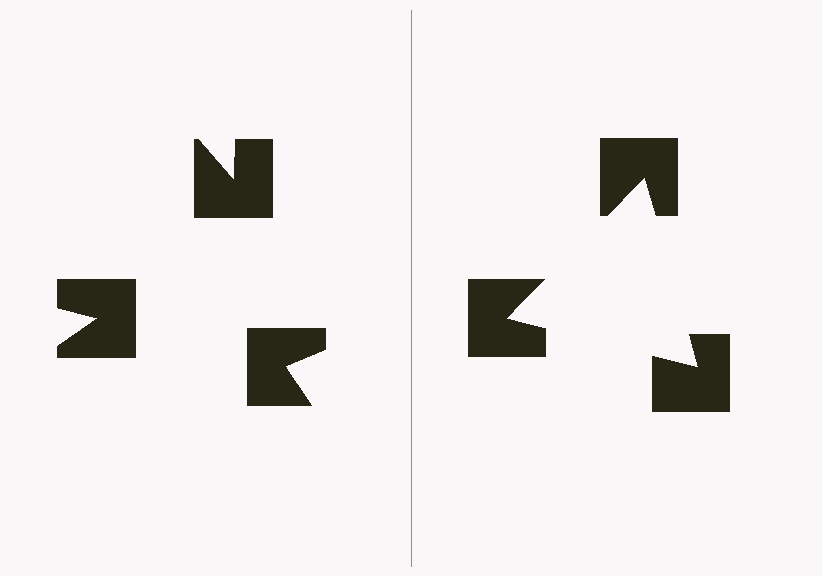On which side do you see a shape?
An illusory triangle appears on the right side. On the left side the wedge cuts are rotated, so no coherent shape forms.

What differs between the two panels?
The notched squares are positioned identically on both sides; only the wedge orientations differ. On the right they align to a triangle; on the left they are misaligned.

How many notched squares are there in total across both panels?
6 — 3 on each side.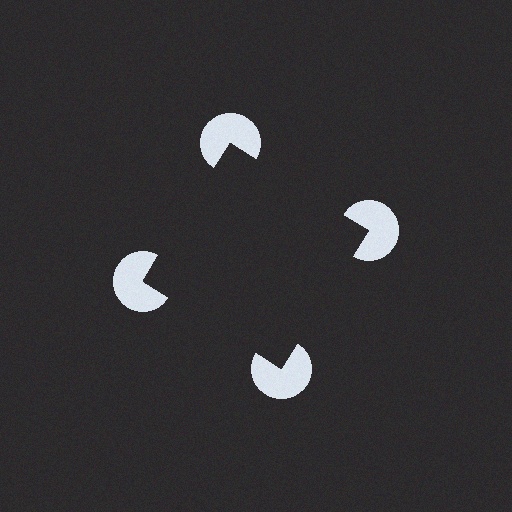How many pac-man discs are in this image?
There are 4 — one at each vertex of the illusory square.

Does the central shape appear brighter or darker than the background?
It typically appears slightly darker than the background, even though no actual brightness change is drawn.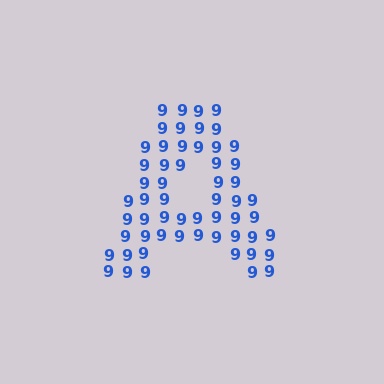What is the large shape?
The large shape is the letter A.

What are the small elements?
The small elements are digit 9's.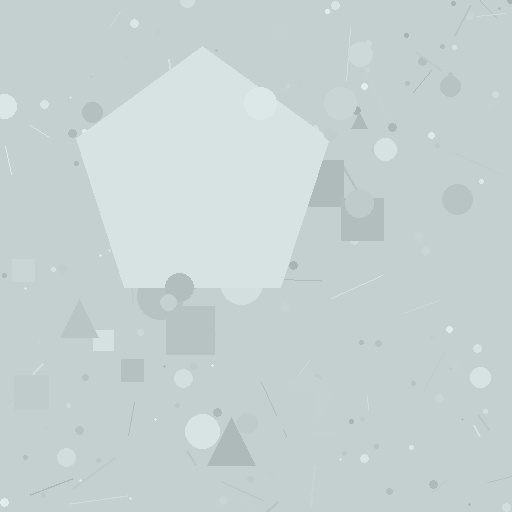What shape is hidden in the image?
A pentagon is hidden in the image.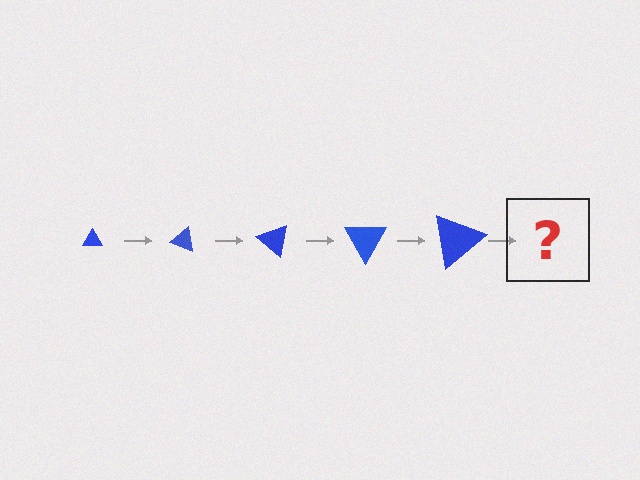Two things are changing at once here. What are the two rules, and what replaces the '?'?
The two rules are that the triangle grows larger each step and it rotates 20 degrees each step. The '?' should be a triangle, larger than the previous one and rotated 100 degrees from the start.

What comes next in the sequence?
The next element should be a triangle, larger than the previous one and rotated 100 degrees from the start.